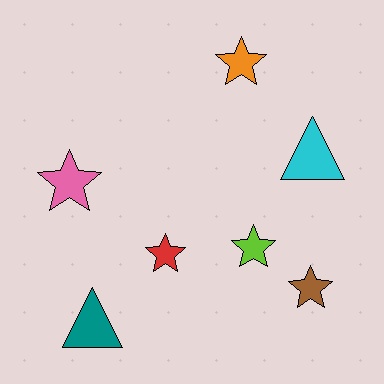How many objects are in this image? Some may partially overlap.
There are 7 objects.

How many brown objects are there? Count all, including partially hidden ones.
There is 1 brown object.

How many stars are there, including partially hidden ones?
There are 5 stars.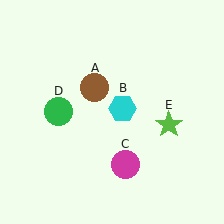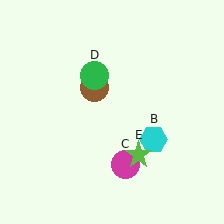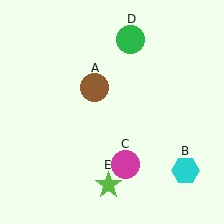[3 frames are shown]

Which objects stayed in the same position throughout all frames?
Brown circle (object A) and magenta circle (object C) remained stationary.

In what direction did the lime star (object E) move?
The lime star (object E) moved down and to the left.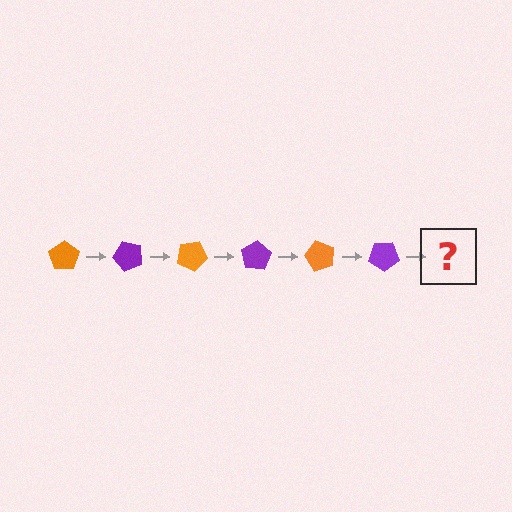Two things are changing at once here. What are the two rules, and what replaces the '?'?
The two rules are that it rotates 50 degrees each step and the color cycles through orange and purple. The '?' should be an orange pentagon, rotated 300 degrees from the start.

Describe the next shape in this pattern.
It should be an orange pentagon, rotated 300 degrees from the start.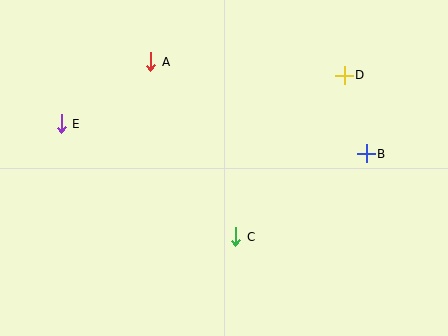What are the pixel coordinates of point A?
Point A is at (151, 62).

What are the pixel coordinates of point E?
Point E is at (61, 124).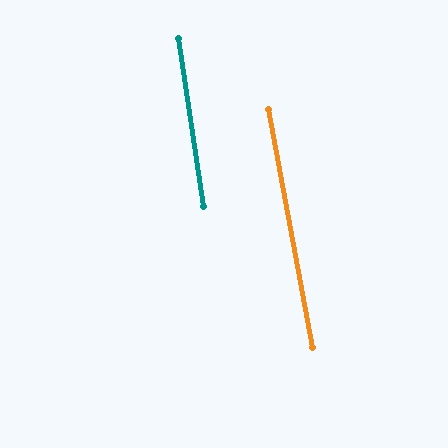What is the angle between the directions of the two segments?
Approximately 2 degrees.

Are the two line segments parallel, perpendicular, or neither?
Parallel — their directions differ by only 1.9°.